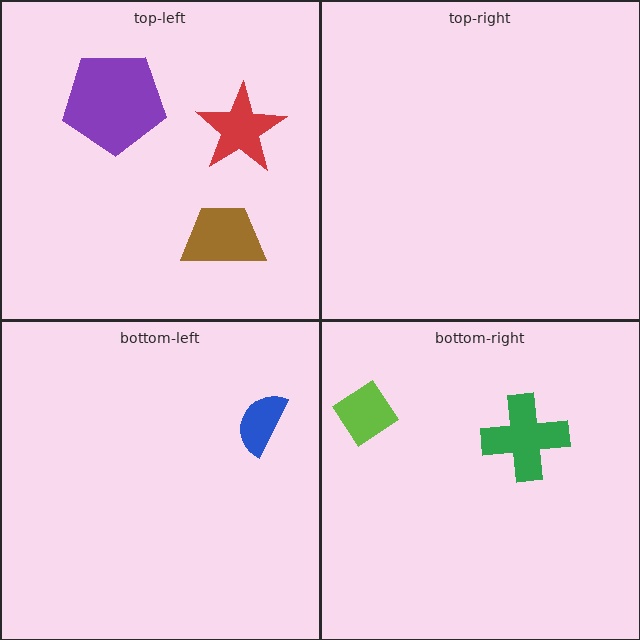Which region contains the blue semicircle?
The bottom-left region.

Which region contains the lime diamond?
The bottom-right region.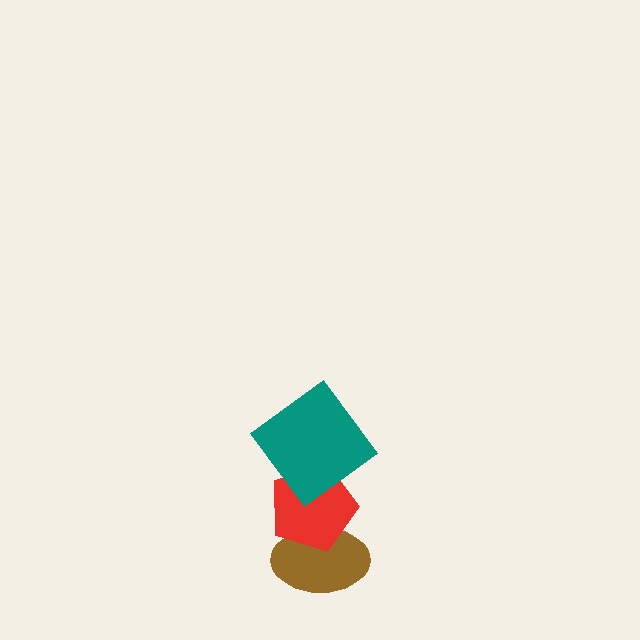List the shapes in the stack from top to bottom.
From top to bottom: the teal diamond, the red pentagon, the brown ellipse.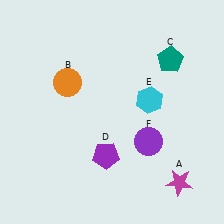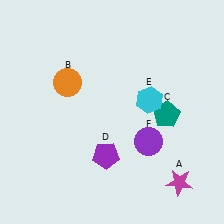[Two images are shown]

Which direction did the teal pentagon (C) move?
The teal pentagon (C) moved down.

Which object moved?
The teal pentagon (C) moved down.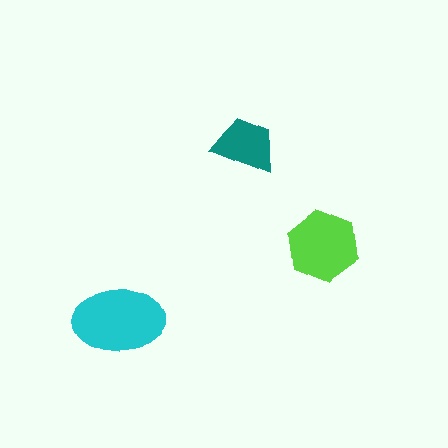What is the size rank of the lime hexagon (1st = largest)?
2nd.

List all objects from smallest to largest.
The teal trapezoid, the lime hexagon, the cyan ellipse.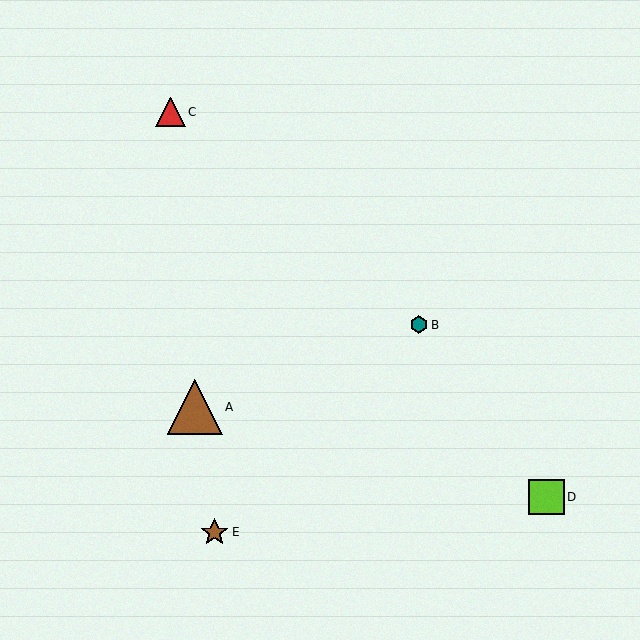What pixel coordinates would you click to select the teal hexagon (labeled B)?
Click at (419, 325) to select the teal hexagon B.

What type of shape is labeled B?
Shape B is a teal hexagon.